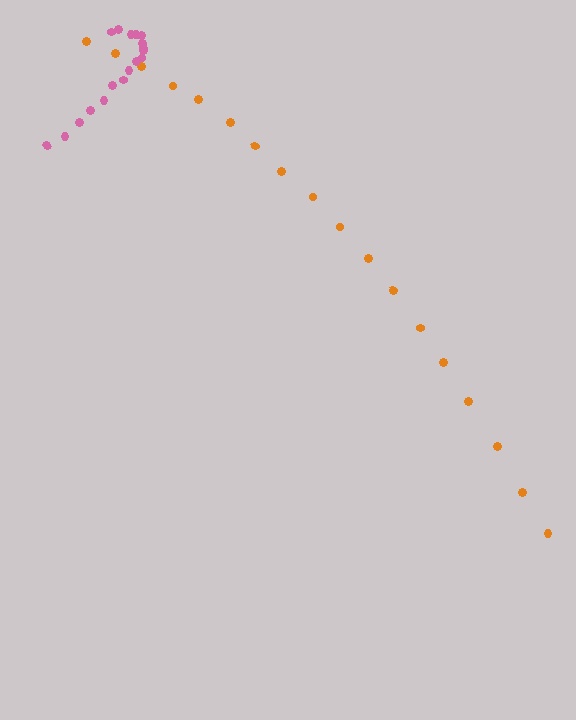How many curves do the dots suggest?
There are 2 distinct paths.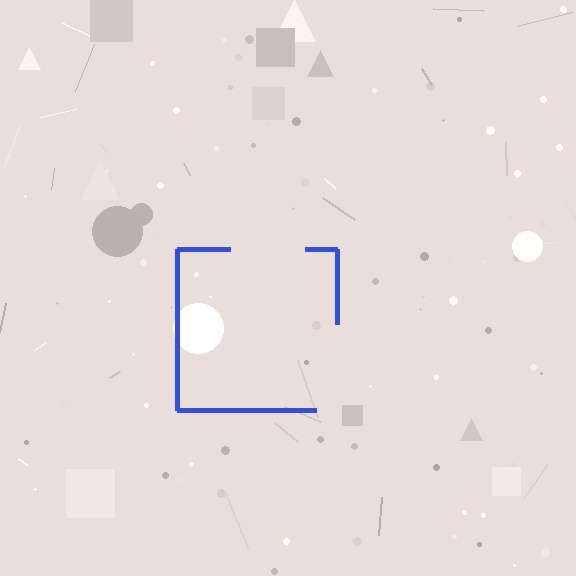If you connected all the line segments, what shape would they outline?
They would outline a square.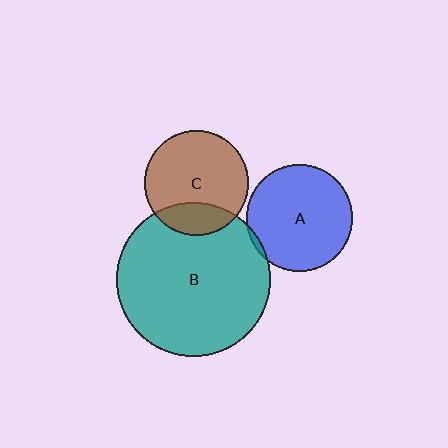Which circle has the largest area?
Circle B (teal).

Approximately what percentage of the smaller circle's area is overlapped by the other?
Approximately 5%.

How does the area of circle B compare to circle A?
Approximately 2.1 times.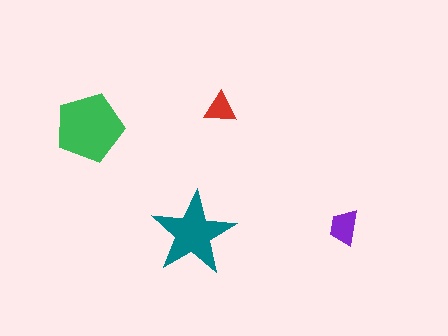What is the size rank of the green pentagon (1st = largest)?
1st.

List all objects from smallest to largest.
The red triangle, the purple trapezoid, the teal star, the green pentagon.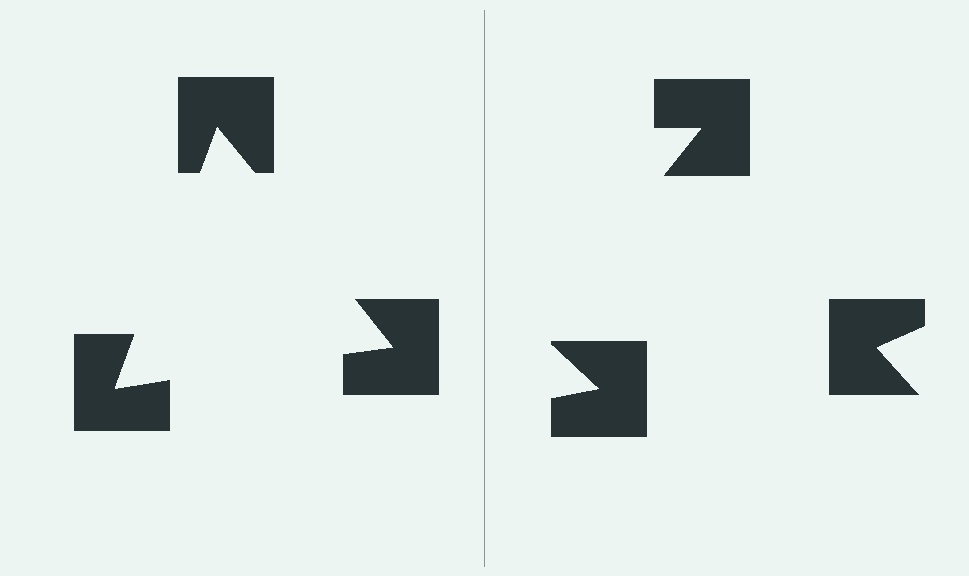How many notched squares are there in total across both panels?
6 — 3 on each side.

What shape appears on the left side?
An illusory triangle.